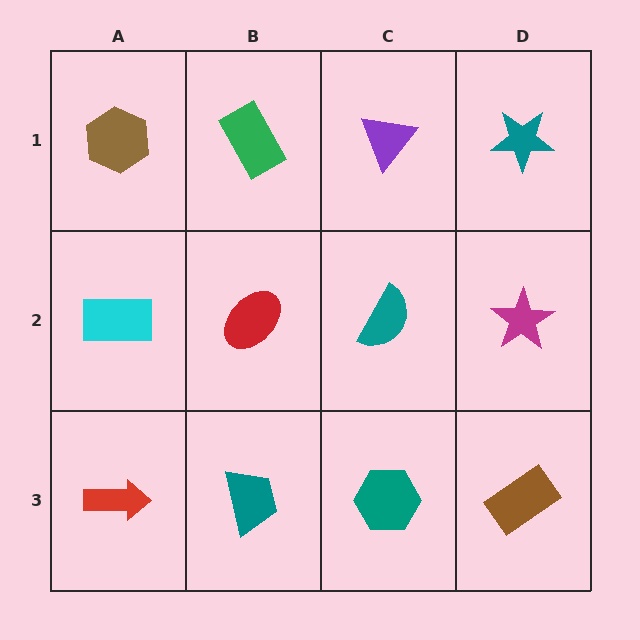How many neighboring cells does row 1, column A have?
2.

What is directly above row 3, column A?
A cyan rectangle.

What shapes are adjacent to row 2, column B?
A green rectangle (row 1, column B), a teal trapezoid (row 3, column B), a cyan rectangle (row 2, column A), a teal semicircle (row 2, column C).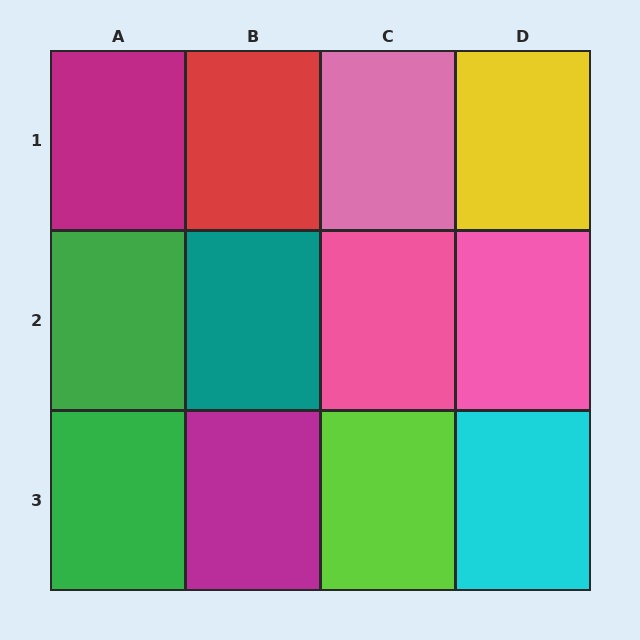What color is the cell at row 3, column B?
Magenta.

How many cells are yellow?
1 cell is yellow.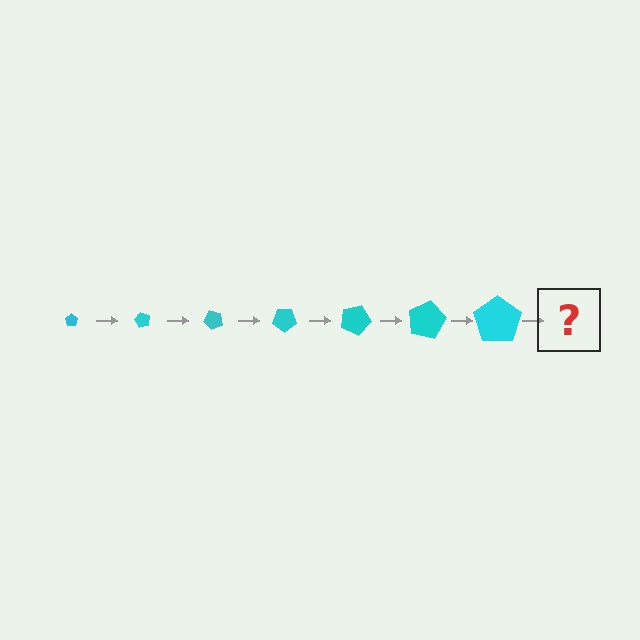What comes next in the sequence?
The next element should be a pentagon, larger than the previous one and rotated 420 degrees from the start.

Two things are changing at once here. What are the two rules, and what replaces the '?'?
The two rules are that the pentagon grows larger each step and it rotates 60 degrees each step. The '?' should be a pentagon, larger than the previous one and rotated 420 degrees from the start.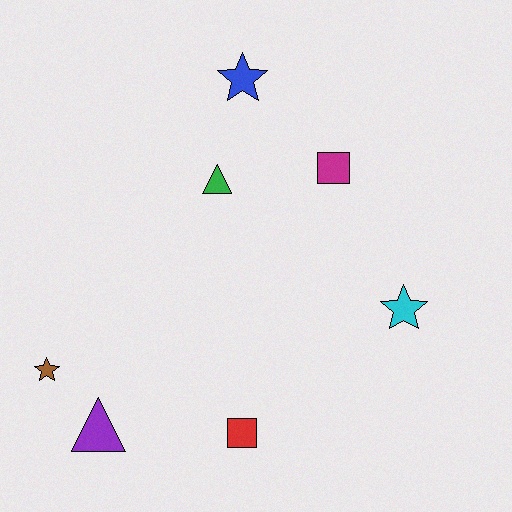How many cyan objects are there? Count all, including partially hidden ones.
There is 1 cyan object.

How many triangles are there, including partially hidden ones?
There are 2 triangles.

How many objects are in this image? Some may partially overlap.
There are 7 objects.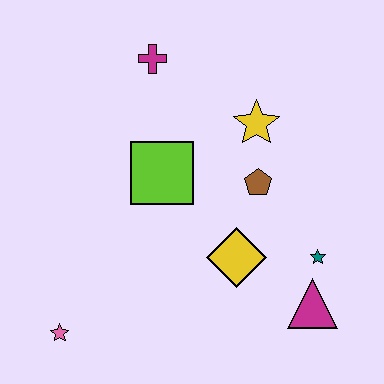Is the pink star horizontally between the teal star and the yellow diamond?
No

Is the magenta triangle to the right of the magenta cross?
Yes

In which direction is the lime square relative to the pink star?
The lime square is above the pink star.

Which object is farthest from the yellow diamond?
The magenta cross is farthest from the yellow diamond.